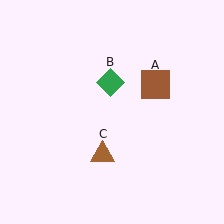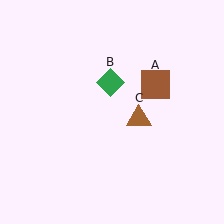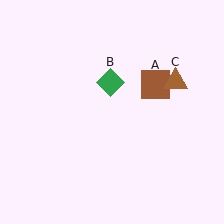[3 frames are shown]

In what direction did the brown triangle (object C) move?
The brown triangle (object C) moved up and to the right.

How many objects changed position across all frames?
1 object changed position: brown triangle (object C).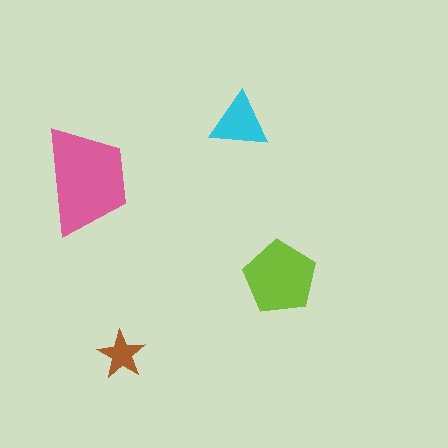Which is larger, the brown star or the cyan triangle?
The cyan triangle.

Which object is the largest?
The pink trapezoid.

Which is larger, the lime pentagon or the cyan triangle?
The lime pentagon.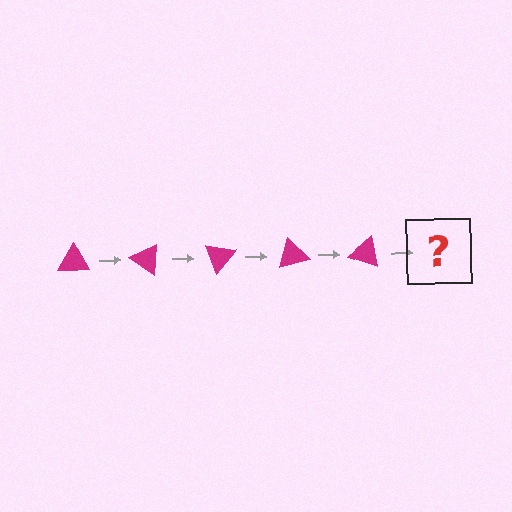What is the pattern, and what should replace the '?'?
The pattern is that the triangle rotates 35 degrees each step. The '?' should be a magenta triangle rotated 175 degrees.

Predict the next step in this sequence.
The next step is a magenta triangle rotated 175 degrees.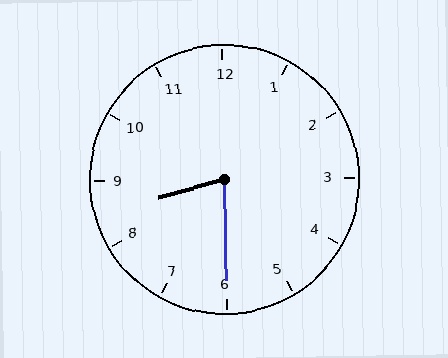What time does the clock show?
8:30.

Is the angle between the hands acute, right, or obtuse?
It is acute.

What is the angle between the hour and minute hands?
Approximately 75 degrees.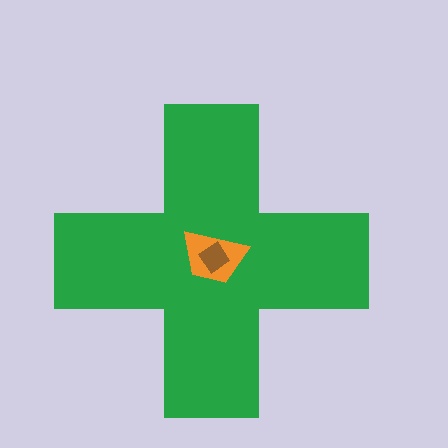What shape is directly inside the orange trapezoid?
The brown diamond.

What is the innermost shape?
The brown diamond.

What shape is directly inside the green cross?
The orange trapezoid.